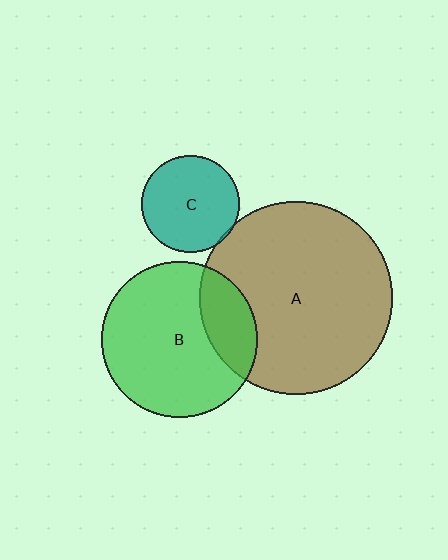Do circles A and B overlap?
Yes.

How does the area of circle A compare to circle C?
Approximately 3.9 times.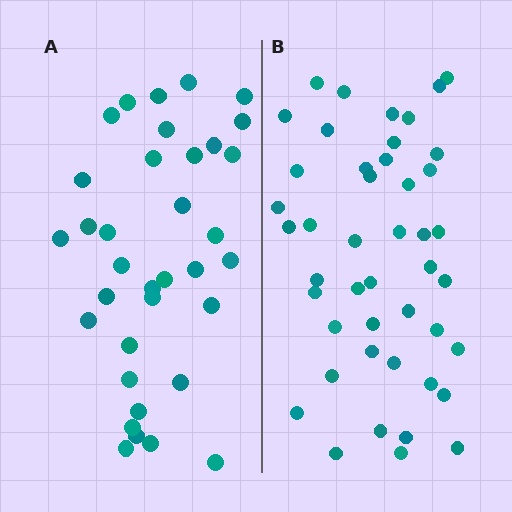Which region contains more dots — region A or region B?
Region B (the right region) has more dots.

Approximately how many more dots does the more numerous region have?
Region B has roughly 10 or so more dots than region A.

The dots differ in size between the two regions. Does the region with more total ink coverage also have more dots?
No. Region A has more total ink coverage because its dots are larger, but region B actually contains more individual dots. Total area can be misleading — the number of items is what matters here.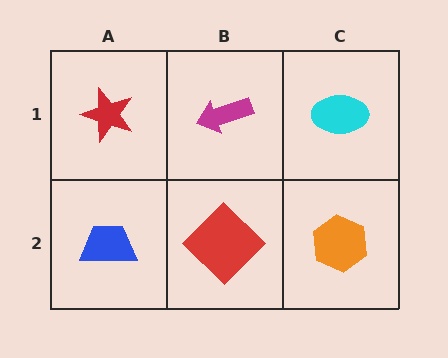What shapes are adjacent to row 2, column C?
A cyan ellipse (row 1, column C), a red diamond (row 2, column B).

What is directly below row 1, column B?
A red diamond.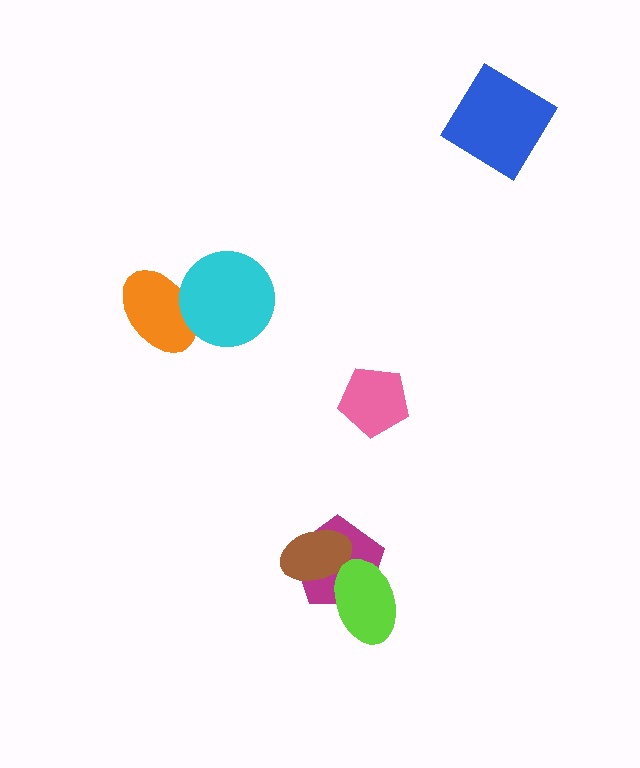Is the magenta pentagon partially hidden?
Yes, it is partially covered by another shape.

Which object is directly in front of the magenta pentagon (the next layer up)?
The brown ellipse is directly in front of the magenta pentagon.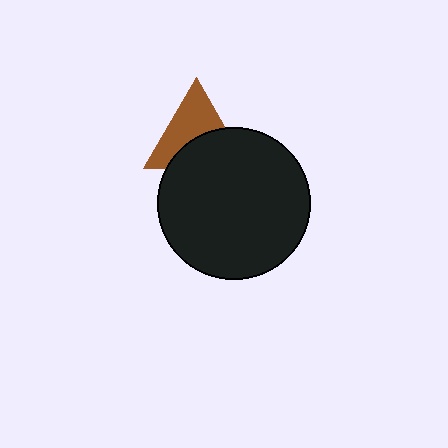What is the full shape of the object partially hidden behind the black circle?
The partially hidden object is a brown triangle.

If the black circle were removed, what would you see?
You would see the complete brown triangle.